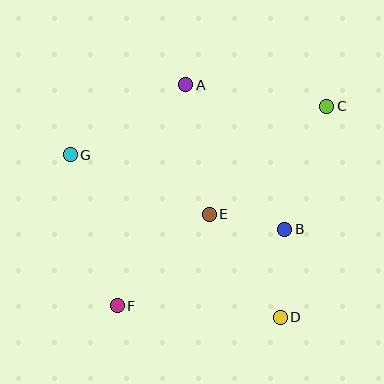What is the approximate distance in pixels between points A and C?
The distance between A and C is approximately 143 pixels.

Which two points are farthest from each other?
Points C and F are farthest from each other.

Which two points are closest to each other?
Points B and E are closest to each other.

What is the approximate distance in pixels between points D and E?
The distance between D and E is approximately 125 pixels.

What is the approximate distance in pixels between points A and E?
The distance between A and E is approximately 132 pixels.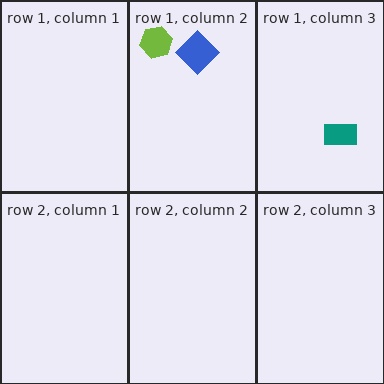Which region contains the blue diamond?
The row 1, column 2 region.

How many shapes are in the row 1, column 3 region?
1.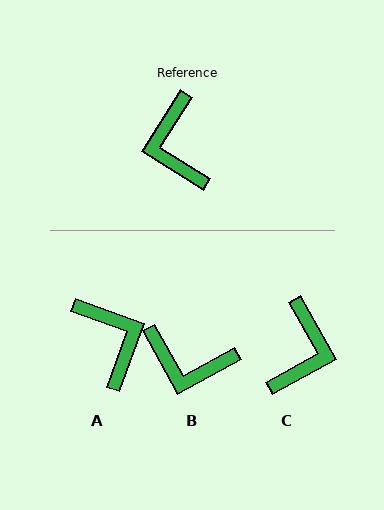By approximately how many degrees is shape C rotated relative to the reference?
Approximately 152 degrees counter-clockwise.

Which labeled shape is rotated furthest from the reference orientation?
A, about 168 degrees away.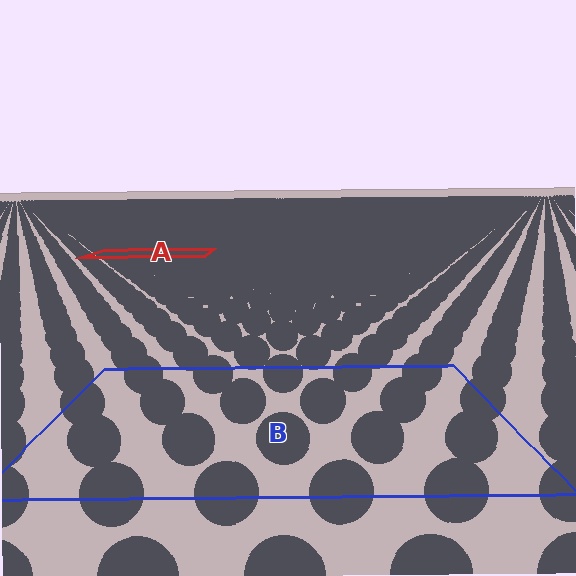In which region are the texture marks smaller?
The texture marks are smaller in region A, because it is farther away.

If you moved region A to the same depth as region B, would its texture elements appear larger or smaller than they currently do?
They would appear larger. At a closer depth, the same texture elements are projected at a bigger on-screen size.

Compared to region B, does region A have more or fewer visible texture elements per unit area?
Region A has more texture elements per unit area — they are packed more densely because it is farther away.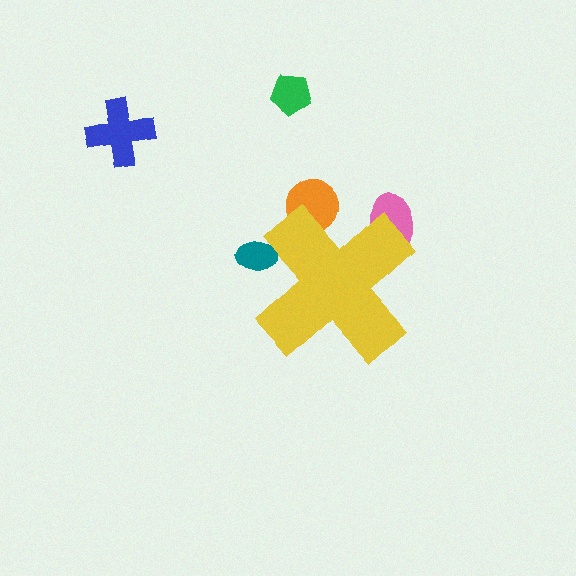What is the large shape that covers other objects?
A yellow cross.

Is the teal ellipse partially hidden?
Yes, the teal ellipse is partially hidden behind the yellow cross.